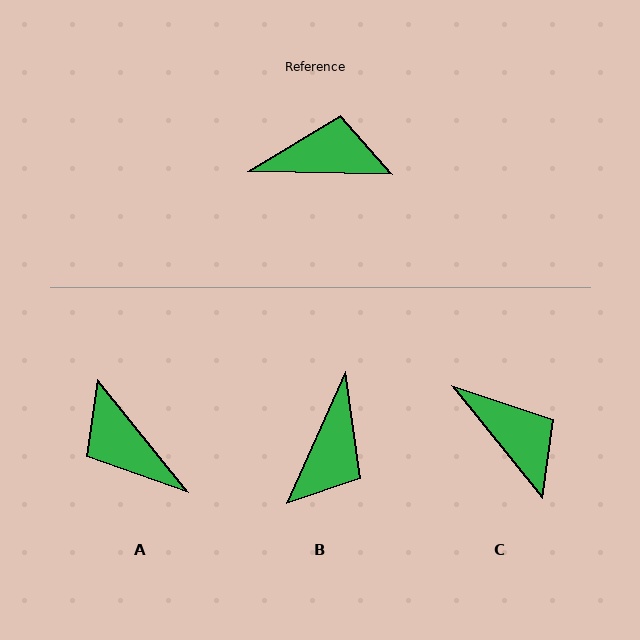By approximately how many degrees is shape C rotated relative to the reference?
Approximately 50 degrees clockwise.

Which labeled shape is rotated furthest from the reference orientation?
A, about 130 degrees away.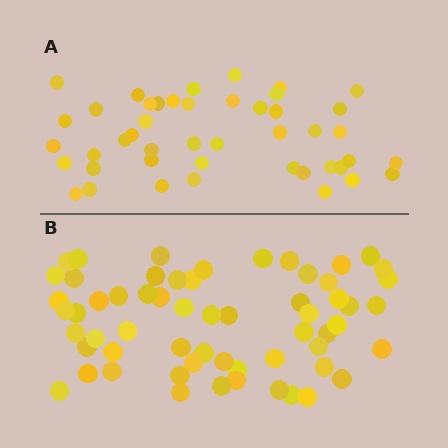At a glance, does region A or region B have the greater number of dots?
Region B (the bottom region) has more dots.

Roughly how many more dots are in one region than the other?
Region B has approximately 15 more dots than region A.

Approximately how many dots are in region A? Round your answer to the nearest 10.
About 40 dots. (The exact count is 45, which rounds to 40.)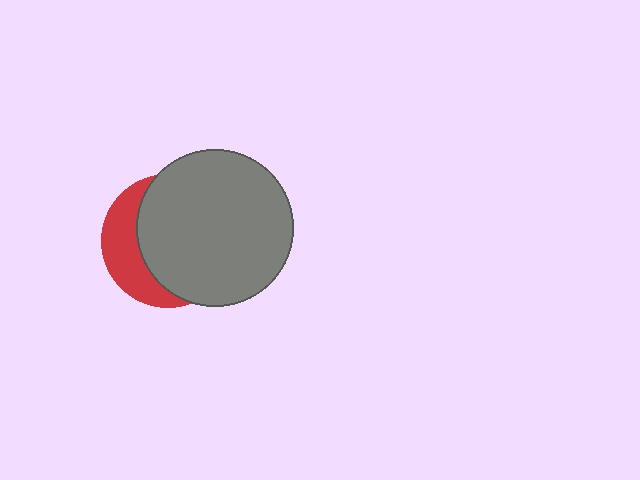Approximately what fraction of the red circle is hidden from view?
Roughly 68% of the red circle is hidden behind the gray circle.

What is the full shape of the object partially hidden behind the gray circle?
The partially hidden object is a red circle.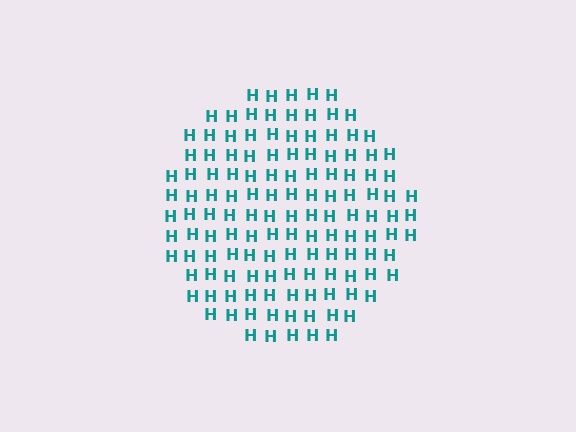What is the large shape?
The large shape is a circle.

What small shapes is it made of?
It is made of small letter H's.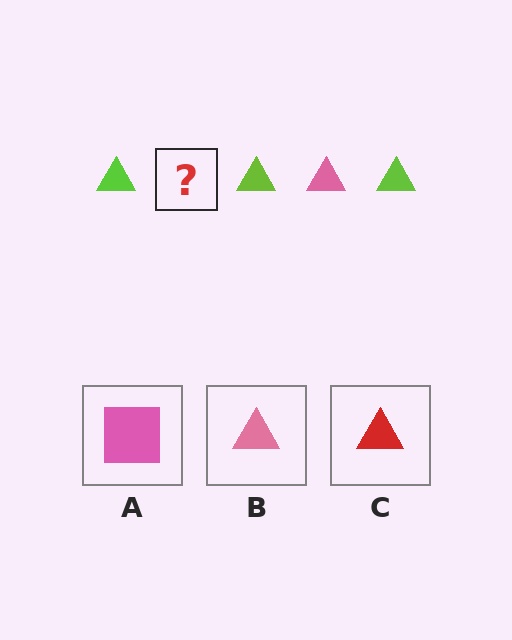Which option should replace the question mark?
Option B.